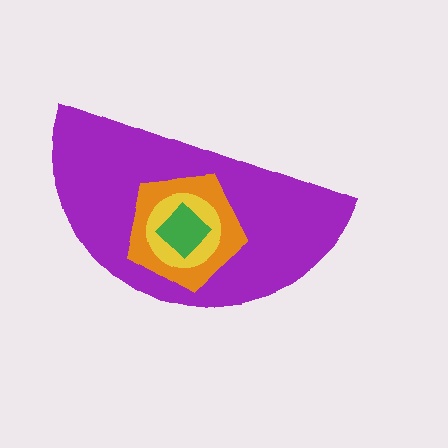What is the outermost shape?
The purple semicircle.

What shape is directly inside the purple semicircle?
The orange pentagon.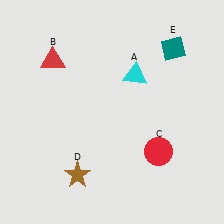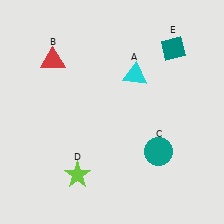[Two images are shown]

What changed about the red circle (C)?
In Image 1, C is red. In Image 2, it changed to teal.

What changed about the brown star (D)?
In Image 1, D is brown. In Image 2, it changed to lime.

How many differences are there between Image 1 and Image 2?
There are 2 differences between the two images.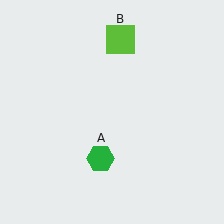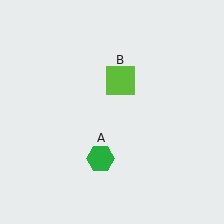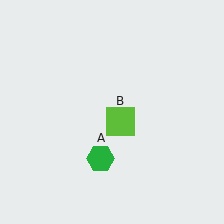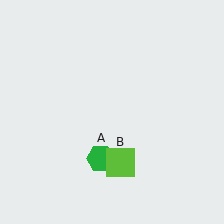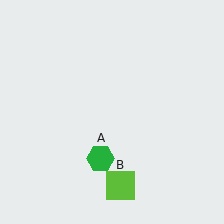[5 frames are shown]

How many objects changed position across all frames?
1 object changed position: lime square (object B).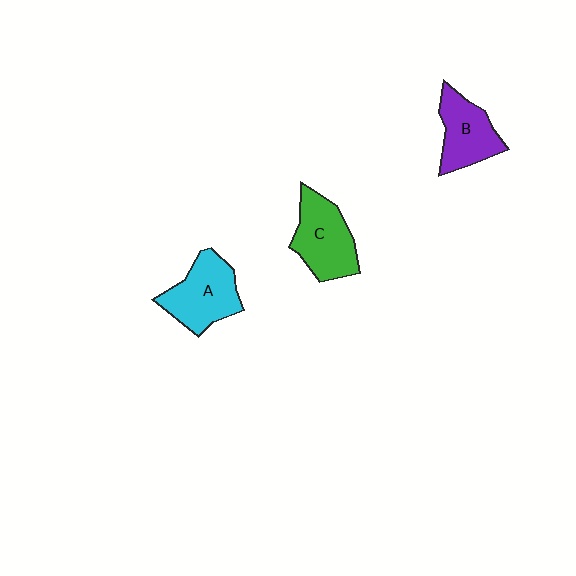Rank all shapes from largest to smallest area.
From largest to smallest: C (green), A (cyan), B (purple).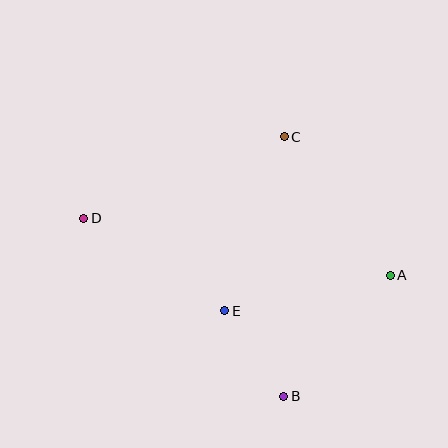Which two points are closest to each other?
Points B and E are closest to each other.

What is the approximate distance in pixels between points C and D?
The distance between C and D is approximately 216 pixels.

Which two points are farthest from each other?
Points A and D are farthest from each other.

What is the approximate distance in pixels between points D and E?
The distance between D and E is approximately 169 pixels.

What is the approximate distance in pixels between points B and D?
The distance between B and D is approximately 268 pixels.